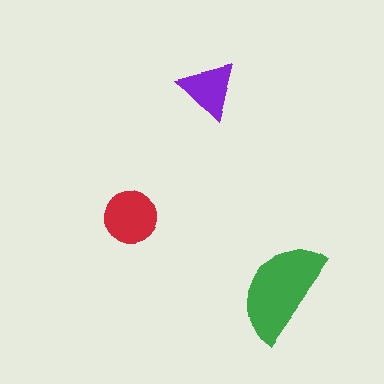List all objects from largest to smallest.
The green semicircle, the red circle, the purple triangle.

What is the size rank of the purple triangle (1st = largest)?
3rd.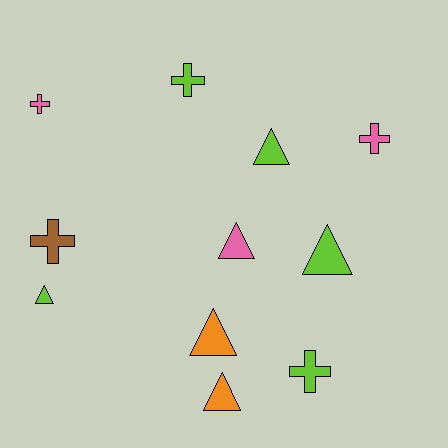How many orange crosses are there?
There are no orange crosses.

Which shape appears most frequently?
Triangle, with 6 objects.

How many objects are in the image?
There are 11 objects.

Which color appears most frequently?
Lime, with 5 objects.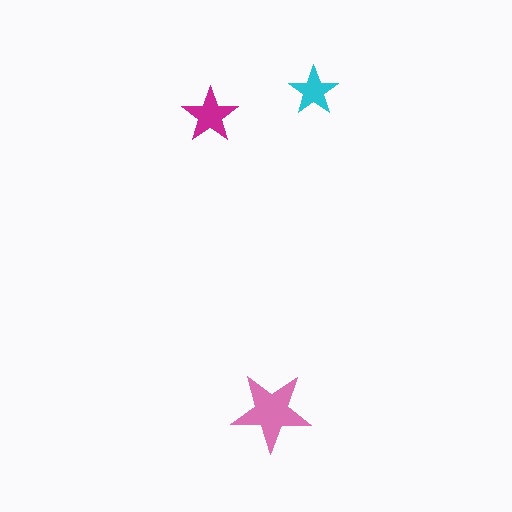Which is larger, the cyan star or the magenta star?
The magenta one.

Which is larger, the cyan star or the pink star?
The pink one.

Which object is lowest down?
The pink star is bottommost.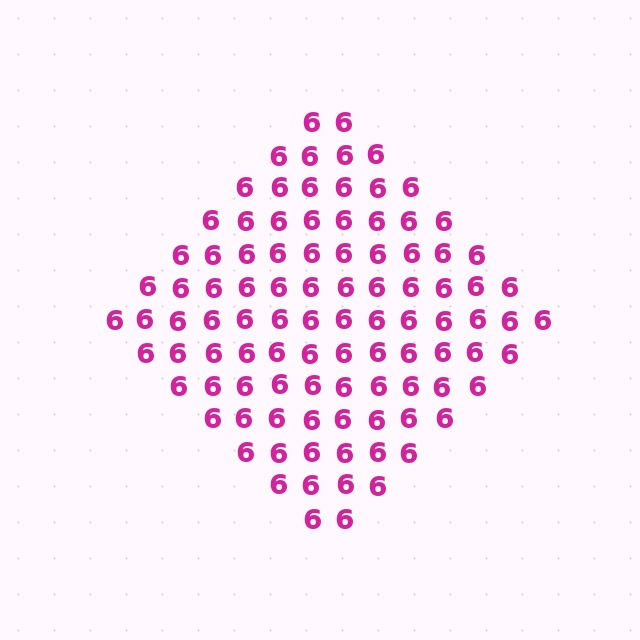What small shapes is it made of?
It is made of small digit 6's.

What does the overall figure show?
The overall figure shows a diamond.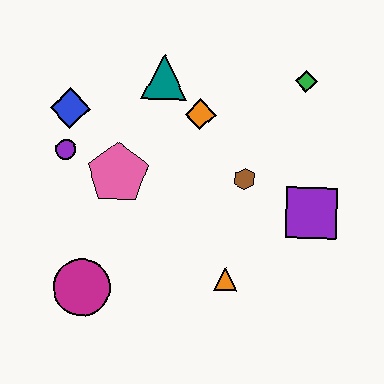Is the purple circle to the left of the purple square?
Yes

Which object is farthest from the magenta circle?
The green diamond is farthest from the magenta circle.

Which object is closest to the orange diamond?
The teal triangle is closest to the orange diamond.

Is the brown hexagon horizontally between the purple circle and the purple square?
Yes